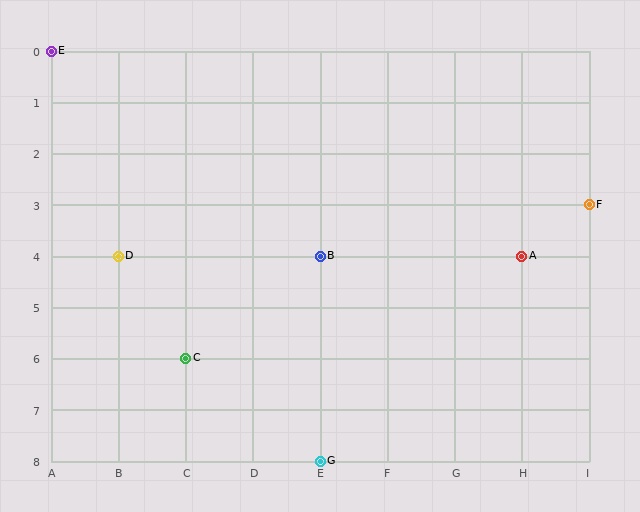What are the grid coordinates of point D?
Point D is at grid coordinates (B, 4).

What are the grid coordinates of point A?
Point A is at grid coordinates (H, 4).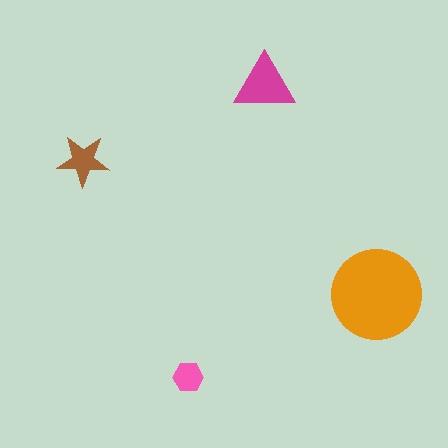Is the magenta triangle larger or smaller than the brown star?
Larger.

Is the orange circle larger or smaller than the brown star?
Larger.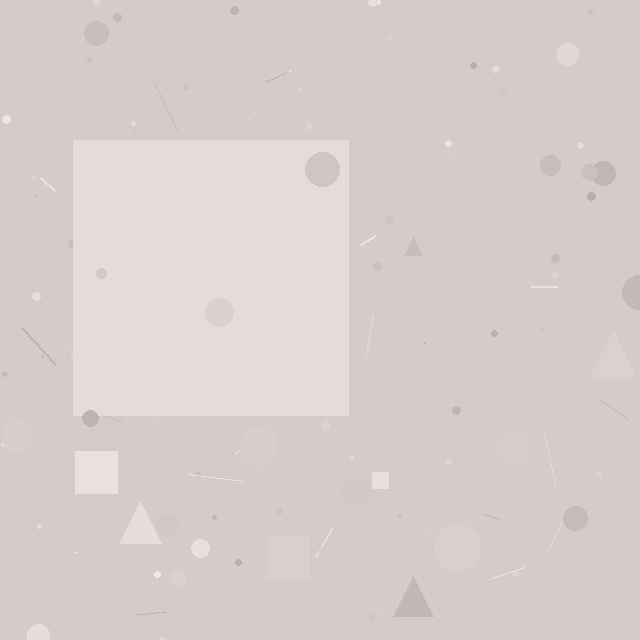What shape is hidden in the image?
A square is hidden in the image.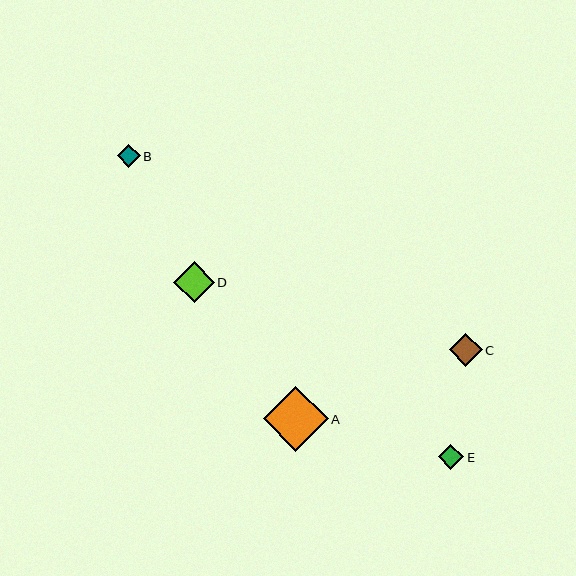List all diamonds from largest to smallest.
From largest to smallest: A, D, C, E, B.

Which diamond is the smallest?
Diamond B is the smallest with a size of approximately 23 pixels.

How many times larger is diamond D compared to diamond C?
Diamond D is approximately 1.2 times the size of diamond C.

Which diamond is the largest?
Diamond A is the largest with a size of approximately 65 pixels.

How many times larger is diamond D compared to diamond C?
Diamond D is approximately 1.2 times the size of diamond C.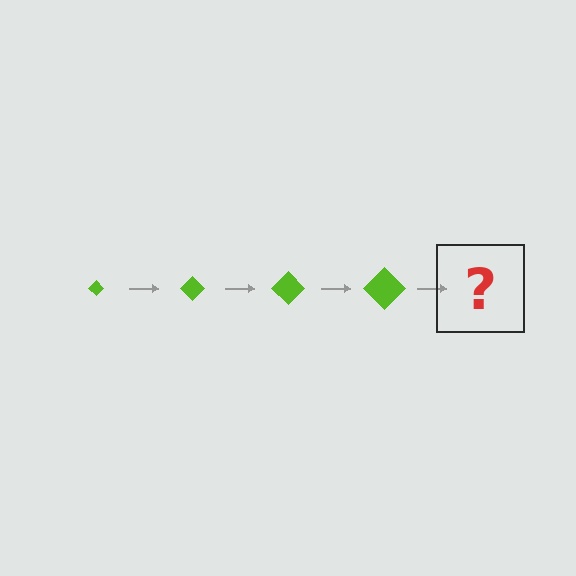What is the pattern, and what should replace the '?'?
The pattern is that the diamond gets progressively larger each step. The '?' should be a lime diamond, larger than the previous one.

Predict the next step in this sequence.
The next step is a lime diamond, larger than the previous one.